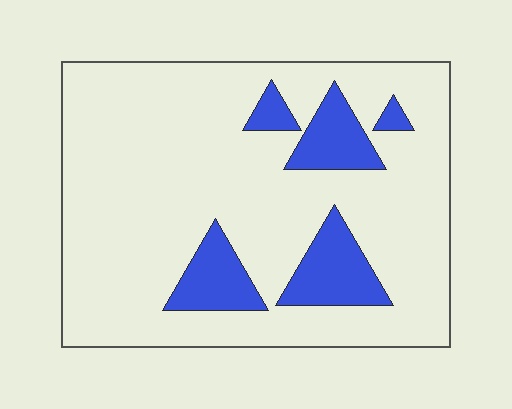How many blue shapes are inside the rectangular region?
5.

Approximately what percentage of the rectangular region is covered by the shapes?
Approximately 15%.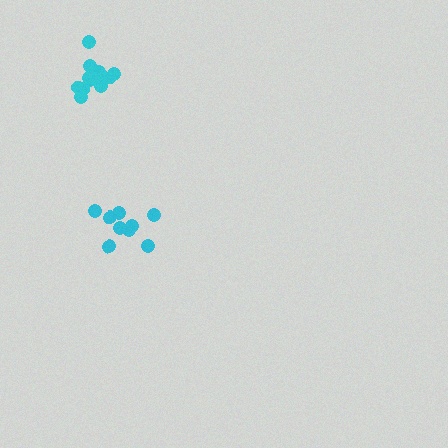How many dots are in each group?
Group 1: 13 dots, Group 2: 9 dots (22 total).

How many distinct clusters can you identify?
There are 2 distinct clusters.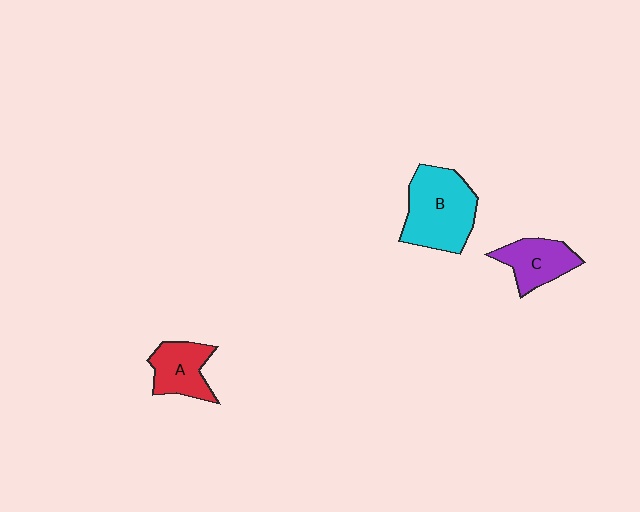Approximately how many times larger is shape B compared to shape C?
Approximately 1.7 times.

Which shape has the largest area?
Shape B (cyan).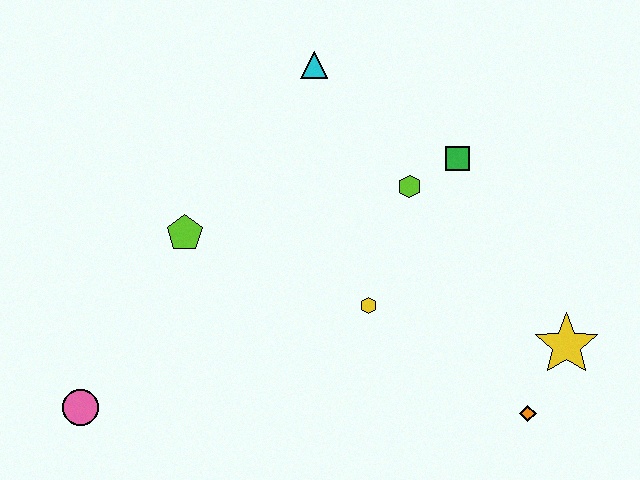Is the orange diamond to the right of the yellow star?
No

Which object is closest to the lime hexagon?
The green square is closest to the lime hexagon.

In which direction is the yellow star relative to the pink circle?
The yellow star is to the right of the pink circle.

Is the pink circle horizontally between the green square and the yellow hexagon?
No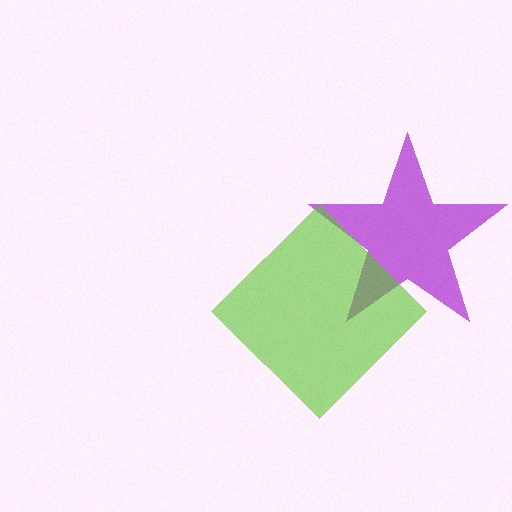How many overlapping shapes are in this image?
There are 2 overlapping shapes in the image.